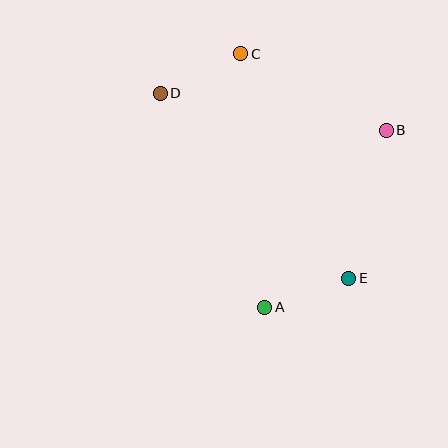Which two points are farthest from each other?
Points D and E are farthest from each other.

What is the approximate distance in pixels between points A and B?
The distance between A and B is approximately 215 pixels.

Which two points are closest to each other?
Points A and E are closest to each other.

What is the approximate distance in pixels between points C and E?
The distance between C and E is approximately 249 pixels.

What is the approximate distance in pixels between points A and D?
The distance between A and D is approximately 238 pixels.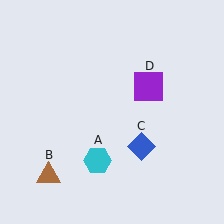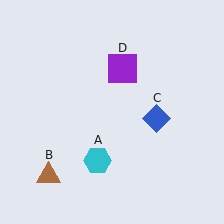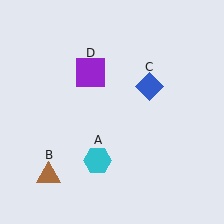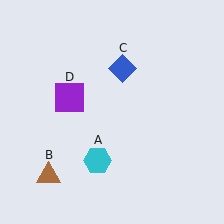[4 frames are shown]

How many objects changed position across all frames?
2 objects changed position: blue diamond (object C), purple square (object D).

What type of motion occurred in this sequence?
The blue diamond (object C), purple square (object D) rotated counterclockwise around the center of the scene.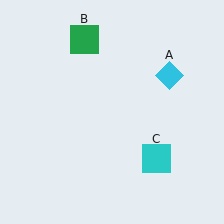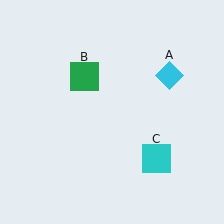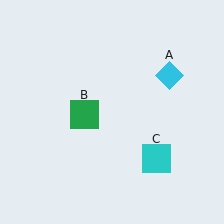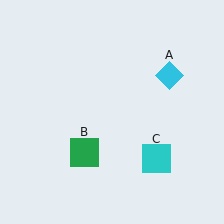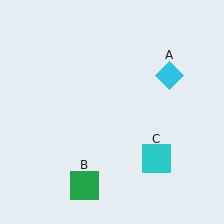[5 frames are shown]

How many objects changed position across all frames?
1 object changed position: green square (object B).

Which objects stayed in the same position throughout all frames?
Cyan diamond (object A) and cyan square (object C) remained stationary.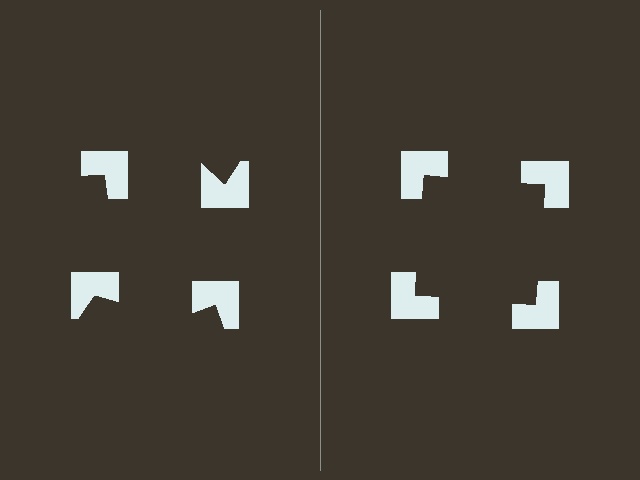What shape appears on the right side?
An illusory square.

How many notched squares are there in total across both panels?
8 — 4 on each side.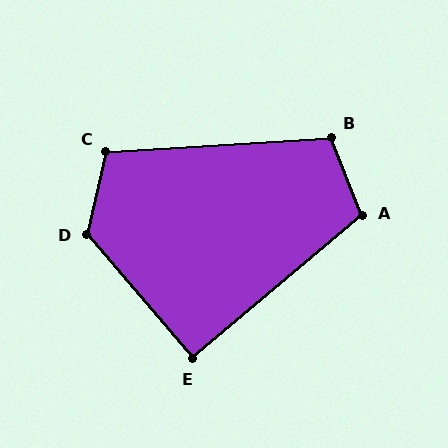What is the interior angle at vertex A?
Approximately 109 degrees (obtuse).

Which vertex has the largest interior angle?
D, at approximately 126 degrees.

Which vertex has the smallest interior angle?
E, at approximately 90 degrees.